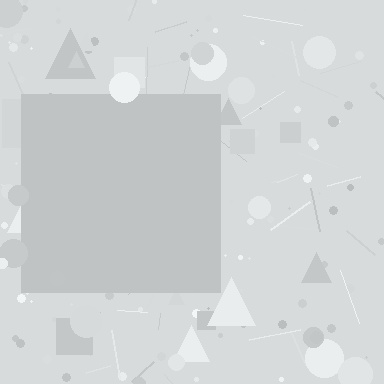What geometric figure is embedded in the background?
A square is embedded in the background.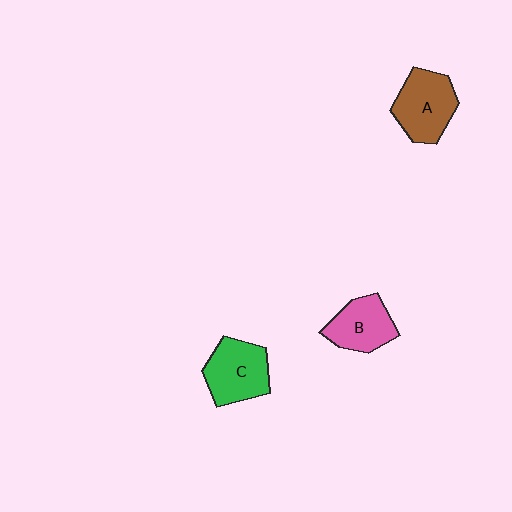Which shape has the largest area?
Shape A (brown).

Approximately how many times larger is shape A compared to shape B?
Approximately 1.2 times.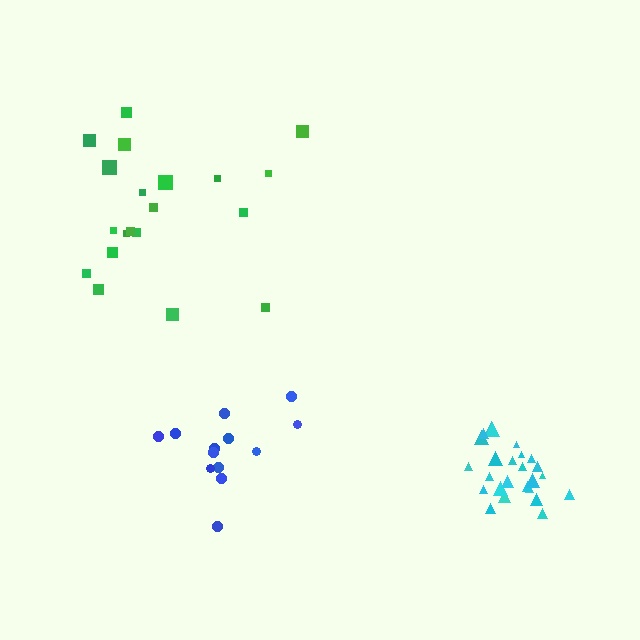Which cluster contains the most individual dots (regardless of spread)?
Cyan (25).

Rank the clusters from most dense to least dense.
cyan, blue, green.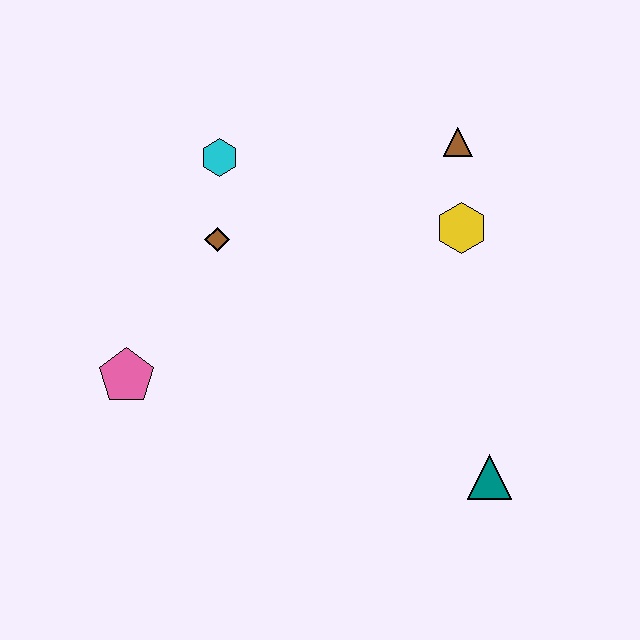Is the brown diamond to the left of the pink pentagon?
No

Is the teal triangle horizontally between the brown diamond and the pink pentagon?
No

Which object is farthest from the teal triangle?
The cyan hexagon is farthest from the teal triangle.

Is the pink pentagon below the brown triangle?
Yes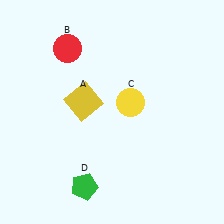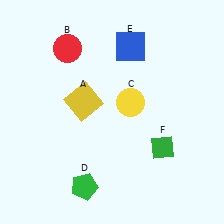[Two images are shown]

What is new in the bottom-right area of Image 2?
A green diamond (F) was added in the bottom-right area of Image 2.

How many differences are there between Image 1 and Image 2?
There are 2 differences between the two images.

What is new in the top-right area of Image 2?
A blue square (E) was added in the top-right area of Image 2.